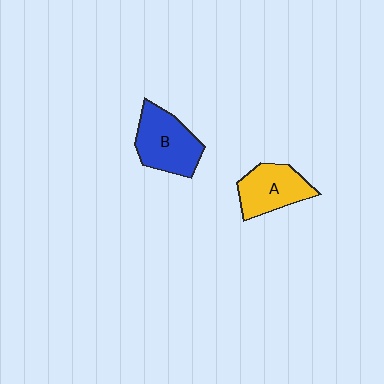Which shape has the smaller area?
Shape A (yellow).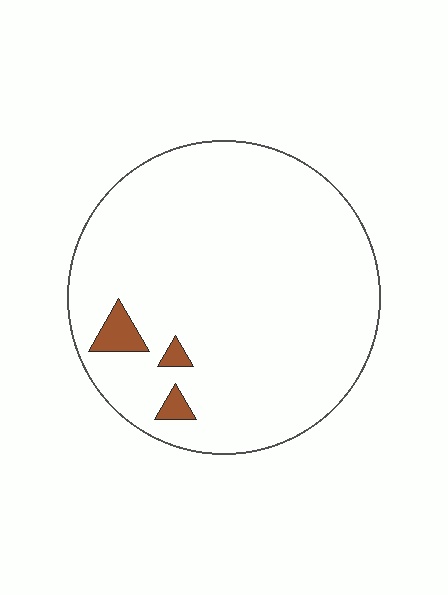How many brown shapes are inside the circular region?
3.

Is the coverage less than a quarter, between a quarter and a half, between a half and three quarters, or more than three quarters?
Less than a quarter.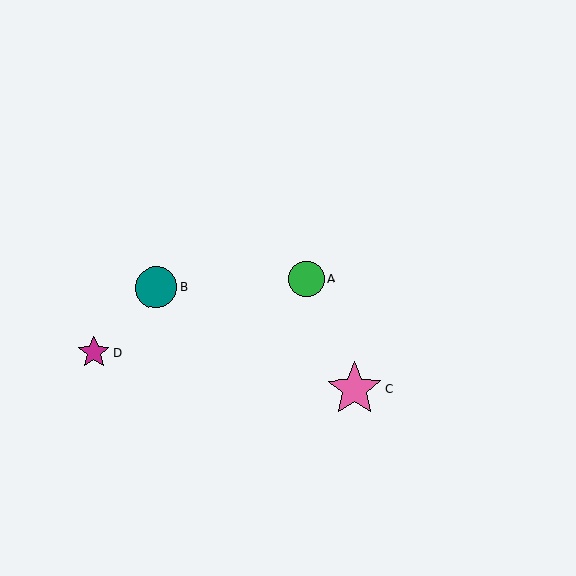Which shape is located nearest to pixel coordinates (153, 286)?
The teal circle (labeled B) at (156, 288) is nearest to that location.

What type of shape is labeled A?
Shape A is a green circle.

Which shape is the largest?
The pink star (labeled C) is the largest.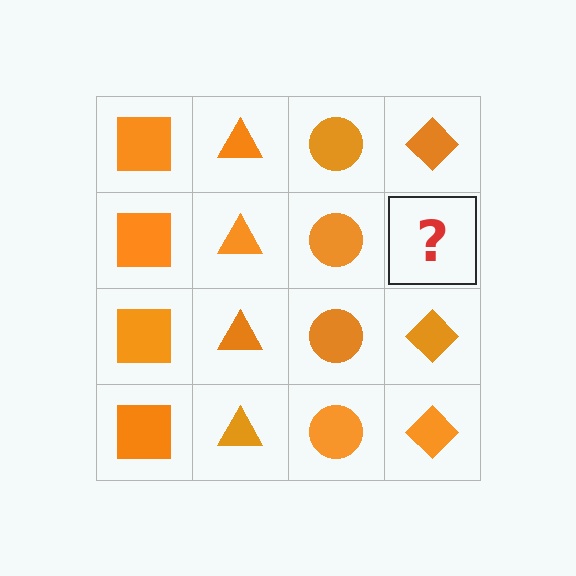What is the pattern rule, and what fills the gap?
The rule is that each column has a consistent shape. The gap should be filled with an orange diamond.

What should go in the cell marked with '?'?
The missing cell should contain an orange diamond.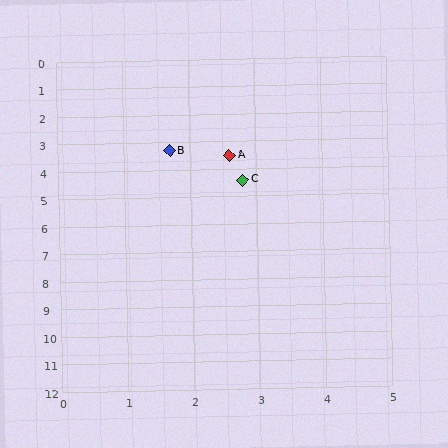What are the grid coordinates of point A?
Point A is at approximately (2.6, 3.5).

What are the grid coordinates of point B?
Point B is at approximately (1.7, 3.3).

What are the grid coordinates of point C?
Point C is at approximately (2.8, 4.4).